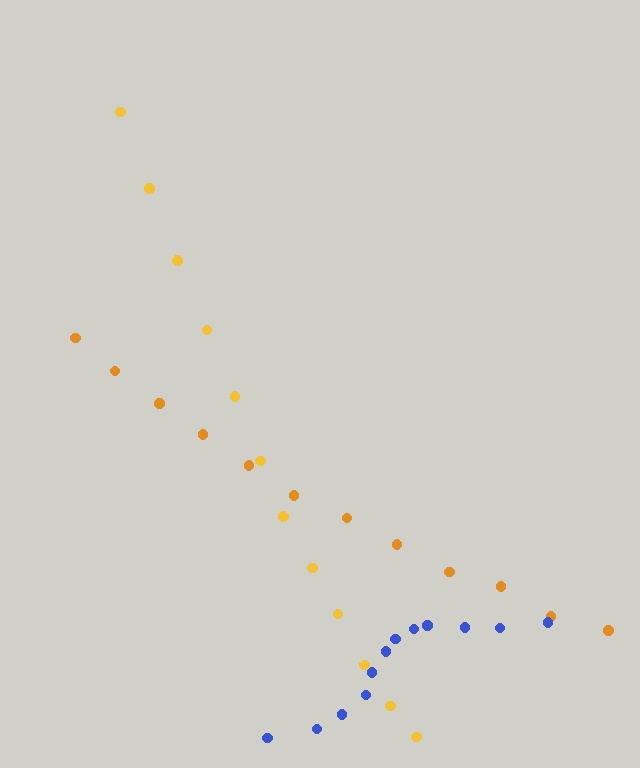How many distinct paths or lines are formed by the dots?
There are 3 distinct paths.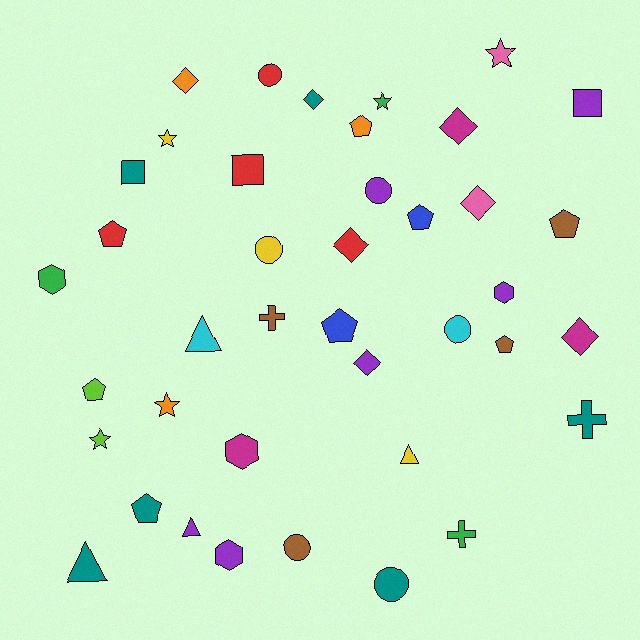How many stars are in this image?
There are 5 stars.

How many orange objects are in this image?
There are 3 orange objects.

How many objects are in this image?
There are 40 objects.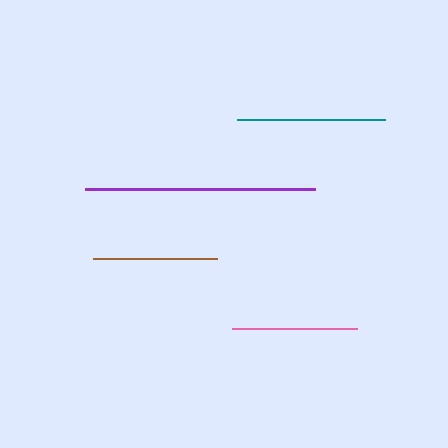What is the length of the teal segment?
The teal segment is approximately 149 pixels long.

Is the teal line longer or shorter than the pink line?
The teal line is longer than the pink line.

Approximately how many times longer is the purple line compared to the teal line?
The purple line is approximately 1.5 times the length of the teal line.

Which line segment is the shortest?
The brown line is the shortest at approximately 124 pixels.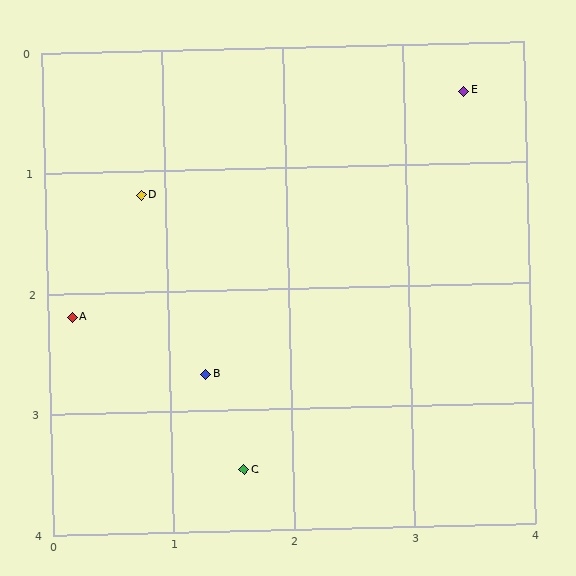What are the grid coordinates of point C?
Point C is at approximately (1.6, 3.5).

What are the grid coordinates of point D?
Point D is at approximately (0.8, 1.2).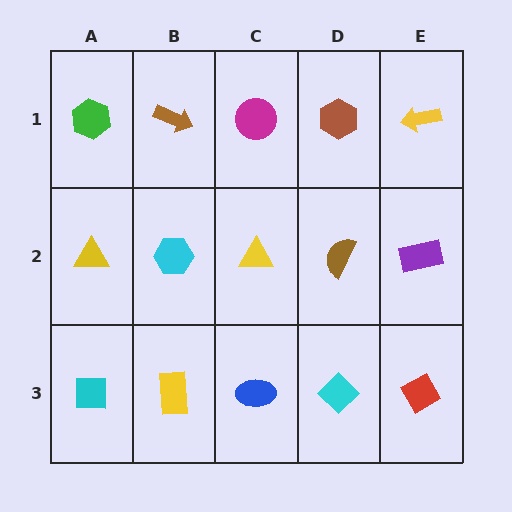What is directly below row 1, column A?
A yellow triangle.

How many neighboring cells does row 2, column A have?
3.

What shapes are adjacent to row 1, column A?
A yellow triangle (row 2, column A), a brown arrow (row 1, column B).